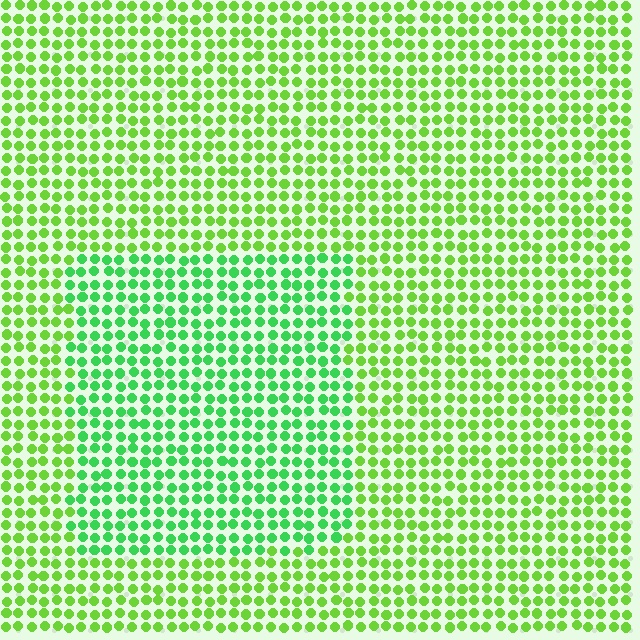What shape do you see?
I see a rectangle.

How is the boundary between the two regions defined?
The boundary is defined purely by a slight shift in hue (about 31 degrees). Spacing, size, and orientation are identical on both sides.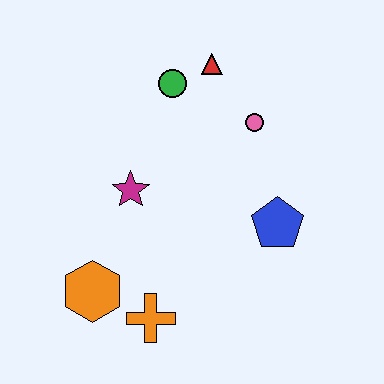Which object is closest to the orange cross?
The orange hexagon is closest to the orange cross.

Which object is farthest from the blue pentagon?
The orange hexagon is farthest from the blue pentagon.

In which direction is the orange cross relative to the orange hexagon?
The orange cross is to the right of the orange hexagon.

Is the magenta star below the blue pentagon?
No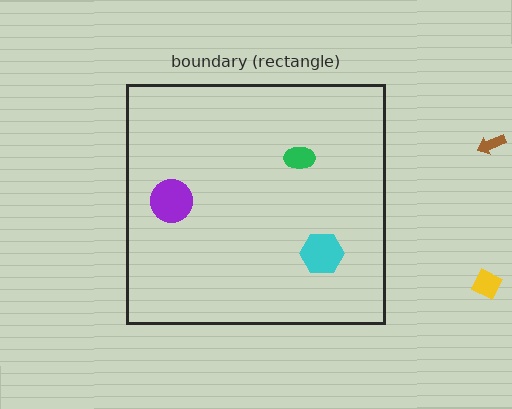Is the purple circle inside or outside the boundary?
Inside.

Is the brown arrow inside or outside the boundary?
Outside.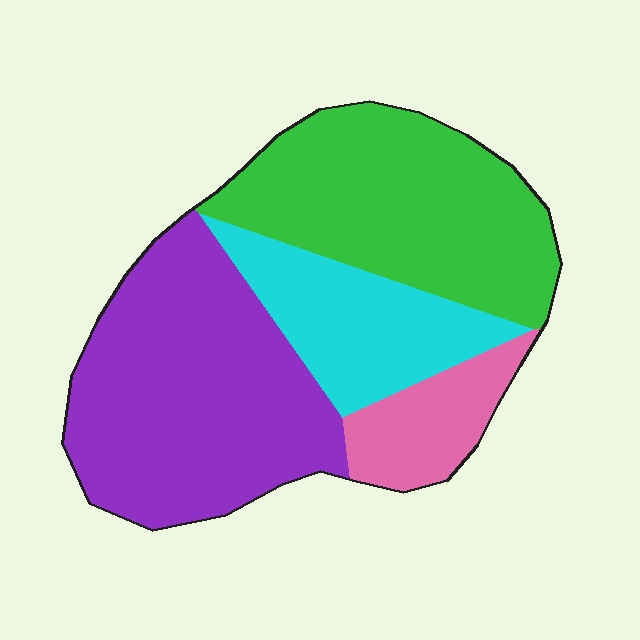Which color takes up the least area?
Pink, at roughly 10%.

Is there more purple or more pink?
Purple.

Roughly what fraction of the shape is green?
Green takes up about one third (1/3) of the shape.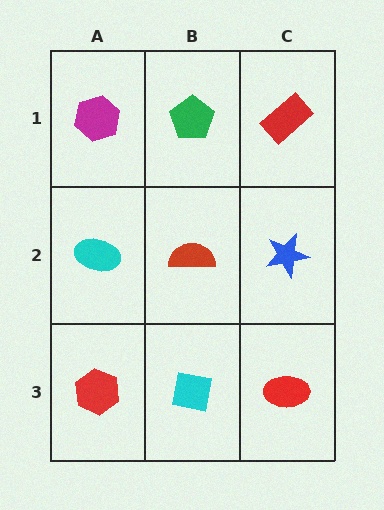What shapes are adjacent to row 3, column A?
A cyan ellipse (row 2, column A), a cyan square (row 3, column B).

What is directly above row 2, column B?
A green pentagon.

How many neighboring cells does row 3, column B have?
3.